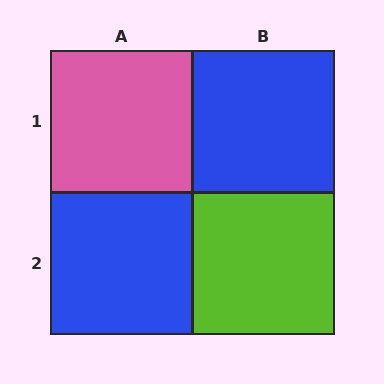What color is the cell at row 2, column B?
Lime.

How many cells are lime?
1 cell is lime.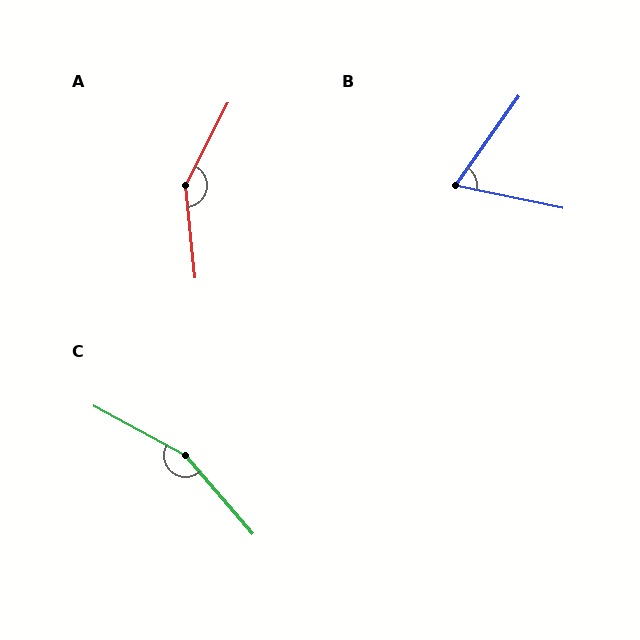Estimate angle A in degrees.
Approximately 147 degrees.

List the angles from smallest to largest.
B (66°), A (147°), C (160°).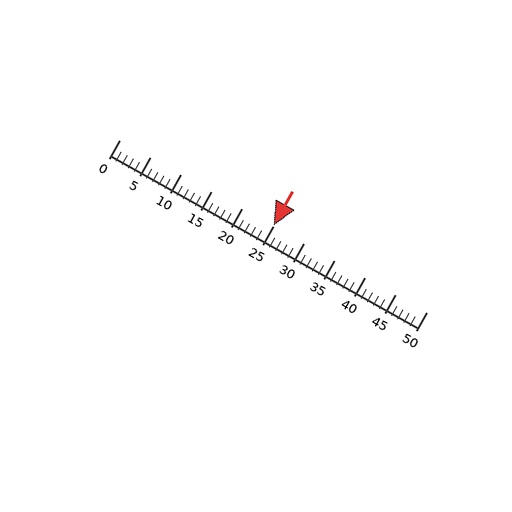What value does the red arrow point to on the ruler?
The red arrow points to approximately 25.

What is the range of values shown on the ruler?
The ruler shows values from 0 to 50.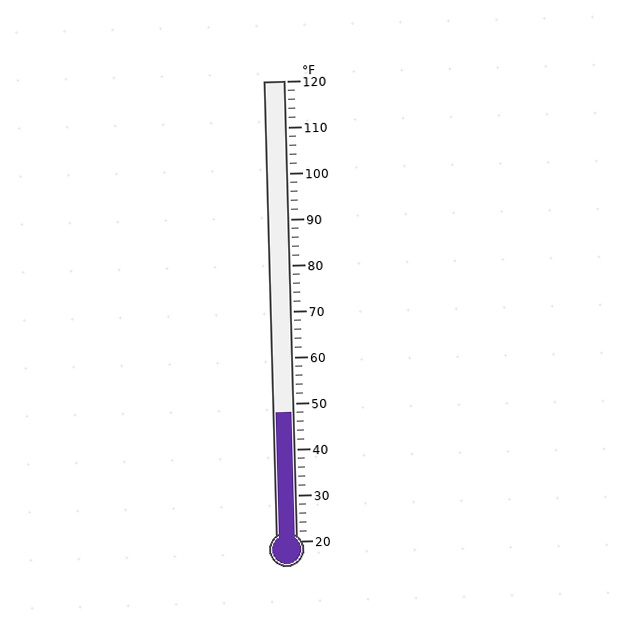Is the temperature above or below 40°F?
The temperature is above 40°F.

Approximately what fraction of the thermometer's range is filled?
The thermometer is filled to approximately 30% of its range.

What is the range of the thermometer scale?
The thermometer scale ranges from 20°F to 120°F.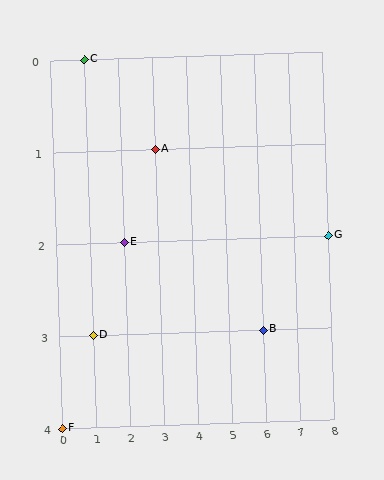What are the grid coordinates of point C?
Point C is at grid coordinates (1, 0).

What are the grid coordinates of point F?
Point F is at grid coordinates (0, 4).